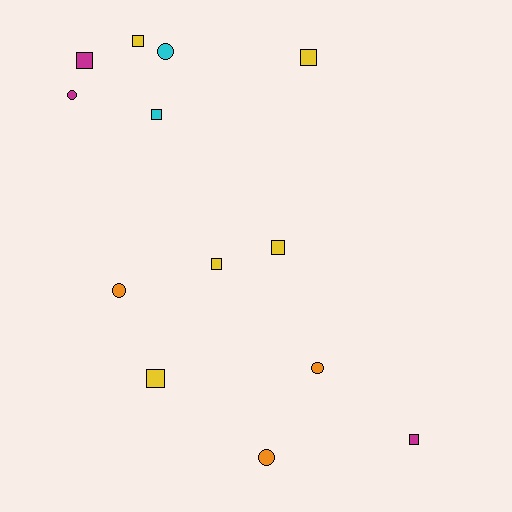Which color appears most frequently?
Yellow, with 5 objects.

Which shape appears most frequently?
Square, with 8 objects.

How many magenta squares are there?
There are 2 magenta squares.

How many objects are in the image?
There are 13 objects.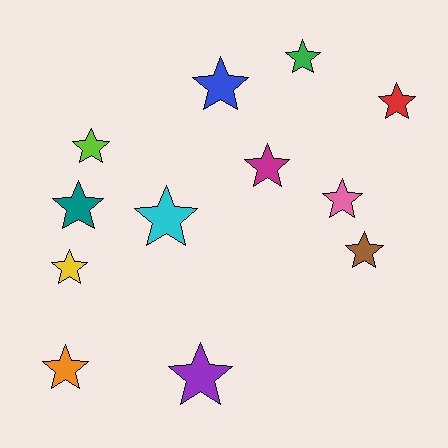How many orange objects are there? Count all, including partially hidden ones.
There is 1 orange object.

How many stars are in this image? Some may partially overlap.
There are 12 stars.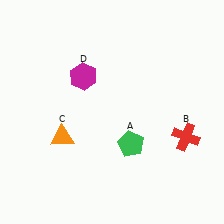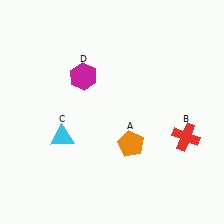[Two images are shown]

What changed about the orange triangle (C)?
In Image 1, C is orange. In Image 2, it changed to cyan.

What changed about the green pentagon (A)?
In Image 1, A is green. In Image 2, it changed to orange.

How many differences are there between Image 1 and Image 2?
There are 2 differences between the two images.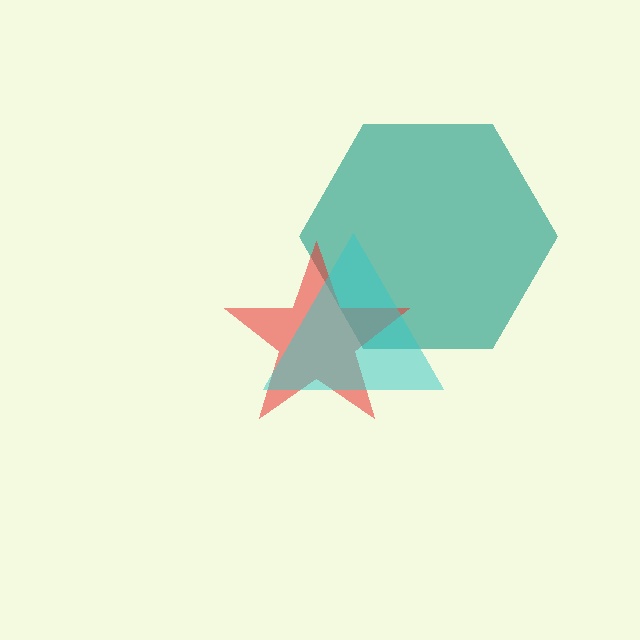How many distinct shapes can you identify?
There are 3 distinct shapes: a teal hexagon, a red star, a cyan triangle.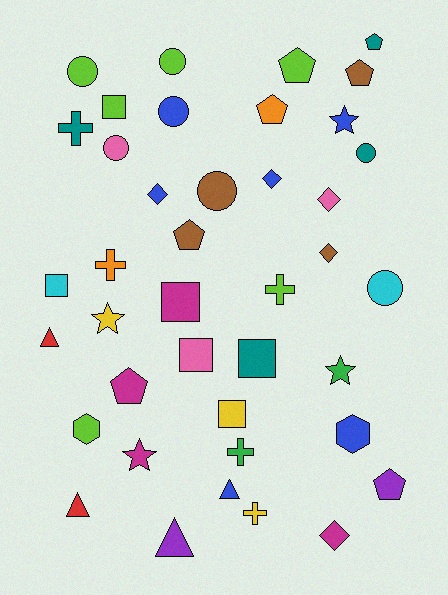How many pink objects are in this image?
There are 3 pink objects.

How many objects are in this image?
There are 40 objects.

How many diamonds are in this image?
There are 5 diamonds.